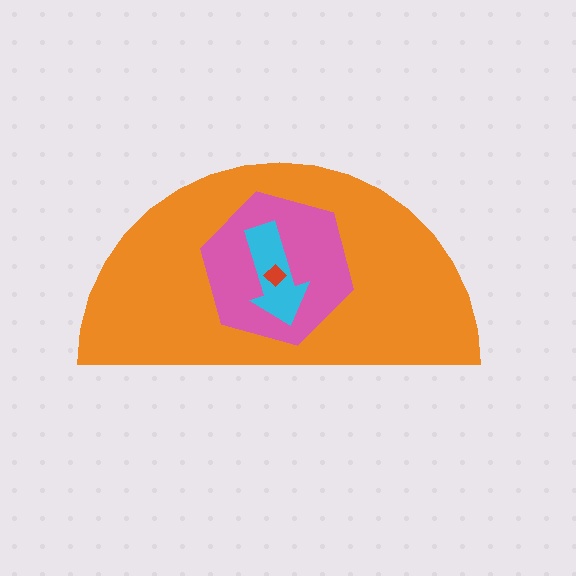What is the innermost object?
The red diamond.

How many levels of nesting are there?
4.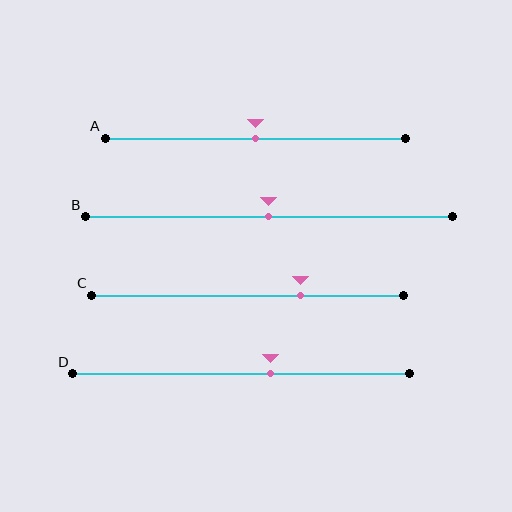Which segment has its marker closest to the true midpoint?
Segment A has its marker closest to the true midpoint.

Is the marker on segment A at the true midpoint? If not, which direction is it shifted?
Yes, the marker on segment A is at the true midpoint.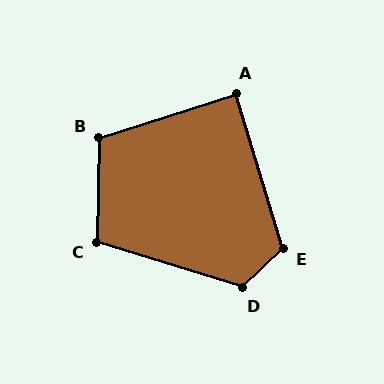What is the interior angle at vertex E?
Approximately 116 degrees (obtuse).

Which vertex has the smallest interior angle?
A, at approximately 89 degrees.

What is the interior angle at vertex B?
Approximately 109 degrees (obtuse).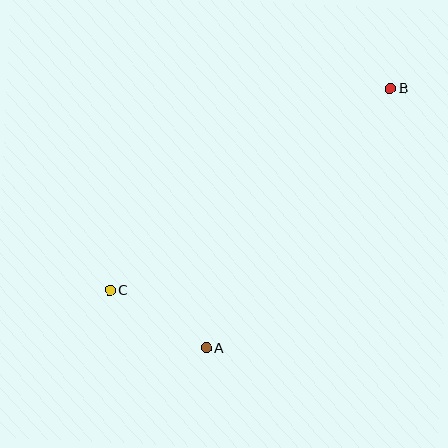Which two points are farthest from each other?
Points B and C are farthest from each other.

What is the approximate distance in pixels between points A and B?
The distance between A and B is approximately 318 pixels.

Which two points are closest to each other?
Points A and C are closest to each other.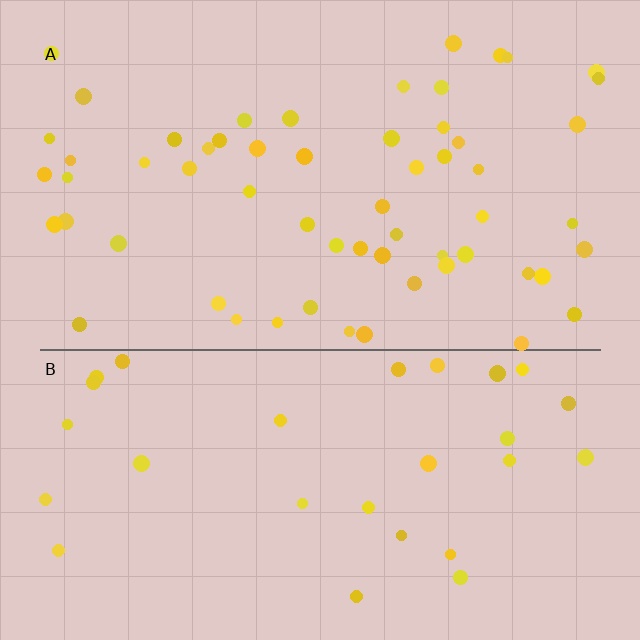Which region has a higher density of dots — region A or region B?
A (the top).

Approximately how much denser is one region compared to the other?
Approximately 2.0× — region A over region B.